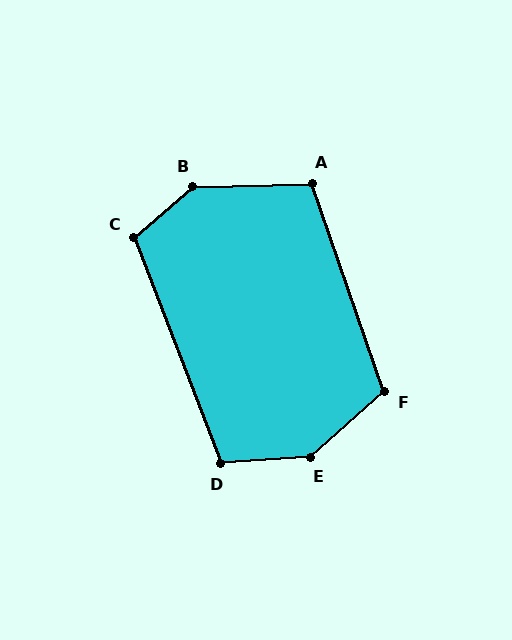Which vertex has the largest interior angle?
E, at approximately 143 degrees.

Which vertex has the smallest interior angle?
D, at approximately 107 degrees.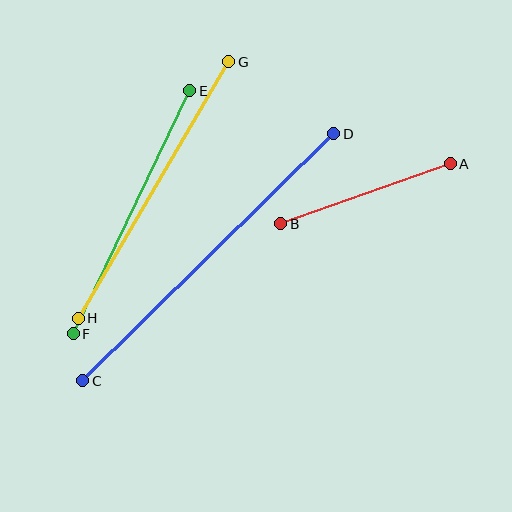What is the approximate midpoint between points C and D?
The midpoint is at approximately (208, 257) pixels.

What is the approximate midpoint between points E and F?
The midpoint is at approximately (131, 212) pixels.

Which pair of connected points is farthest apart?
Points C and D are farthest apart.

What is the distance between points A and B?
The distance is approximately 180 pixels.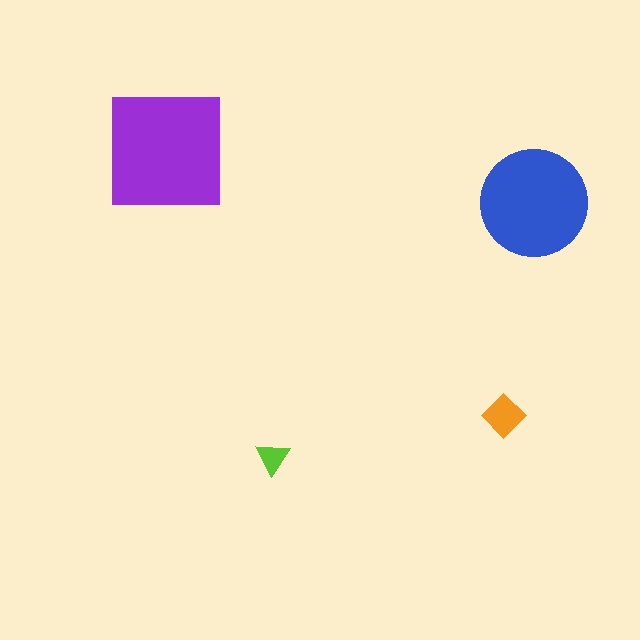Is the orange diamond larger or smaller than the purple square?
Smaller.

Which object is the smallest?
The lime triangle.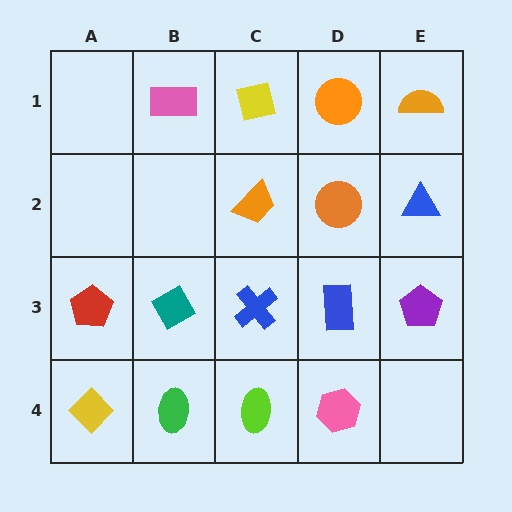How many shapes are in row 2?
3 shapes.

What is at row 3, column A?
A red pentagon.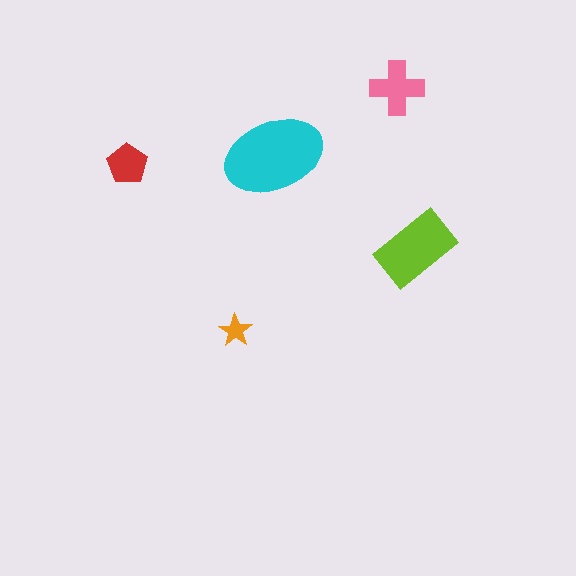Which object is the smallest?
The orange star.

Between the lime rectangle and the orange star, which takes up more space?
The lime rectangle.